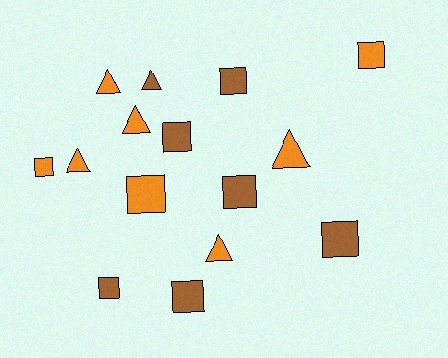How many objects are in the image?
There are 15 objects.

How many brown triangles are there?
There is 1 brown triangle.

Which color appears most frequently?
Orange, with 8 objects.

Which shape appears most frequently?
Square, with 9 objects.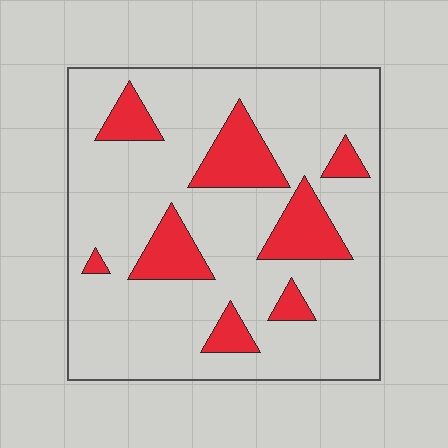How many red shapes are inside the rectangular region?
8.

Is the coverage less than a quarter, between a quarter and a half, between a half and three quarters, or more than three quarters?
Less than a quarter.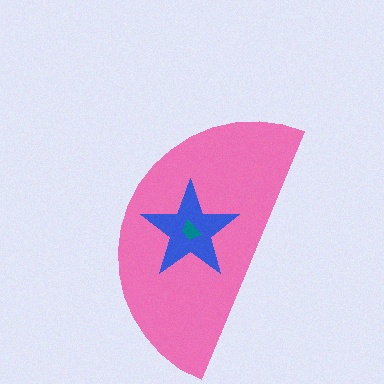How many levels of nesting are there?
3.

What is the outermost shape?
The pink semicircle.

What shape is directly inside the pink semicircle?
The blue star.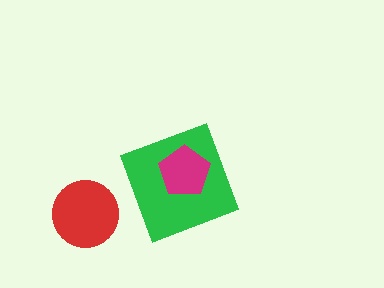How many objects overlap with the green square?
1 object overlaps with the green square.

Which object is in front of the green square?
The magenta pentagon is in front of the green square.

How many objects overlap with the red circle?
0 objects overlap with the red circle.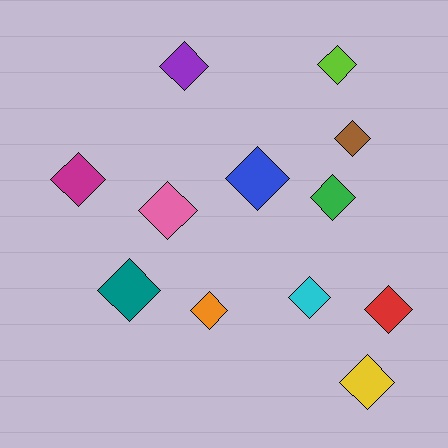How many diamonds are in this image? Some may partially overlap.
There are 12 diamonds.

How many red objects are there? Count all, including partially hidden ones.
There is 1 red object.